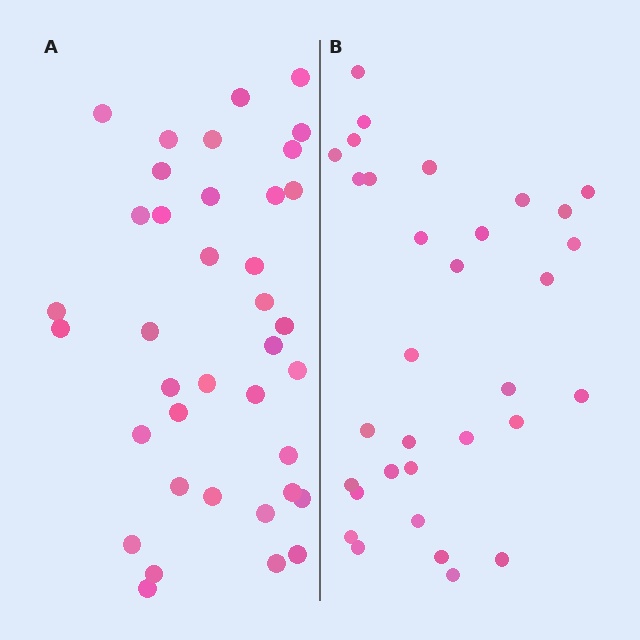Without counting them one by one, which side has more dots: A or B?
Region A (the left region) has more dots.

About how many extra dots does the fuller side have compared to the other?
Region A has about 6 more dots than region B.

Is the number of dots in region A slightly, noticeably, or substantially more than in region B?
Region A has only slightly more — the two regions are fairly close. The ratio is roughly 1.2 to 1.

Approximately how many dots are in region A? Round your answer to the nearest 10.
About 40 dots. (The exact count is 38, which rounds to 40.)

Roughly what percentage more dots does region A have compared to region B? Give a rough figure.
About 20% more.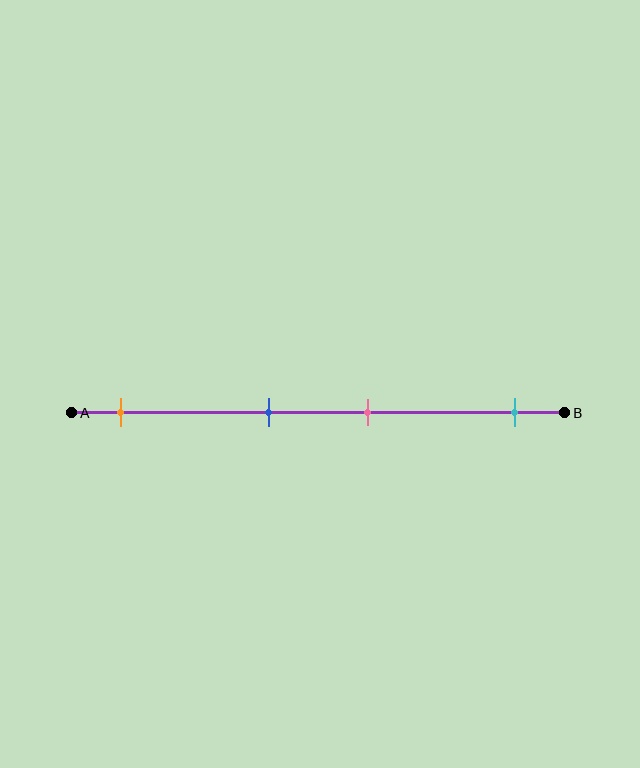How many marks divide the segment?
There are 4 marks dividing the segment.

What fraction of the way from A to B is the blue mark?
The blue mark is approximately 40% (0.4) of the way from A to B.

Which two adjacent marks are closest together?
The blue and pink marks are the closest adjacent pair.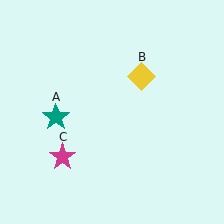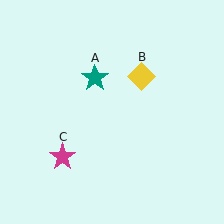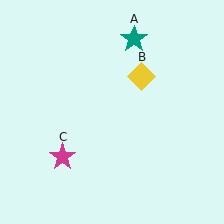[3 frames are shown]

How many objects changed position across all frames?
1 object changed position: teal star (object A).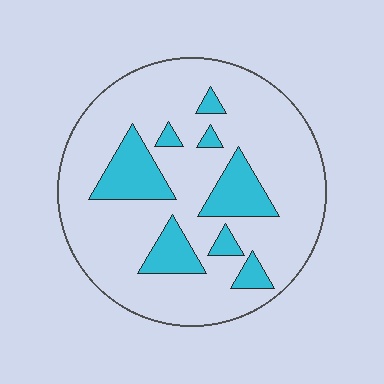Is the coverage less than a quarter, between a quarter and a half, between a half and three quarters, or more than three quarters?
Less than a quarter.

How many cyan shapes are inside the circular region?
8.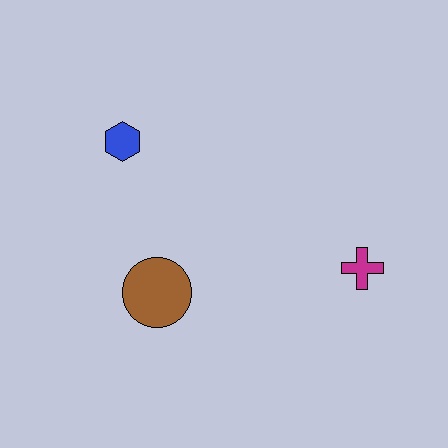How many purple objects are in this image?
There are no purple objects.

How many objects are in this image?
There are 3 objects.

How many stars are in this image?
There are no stars.